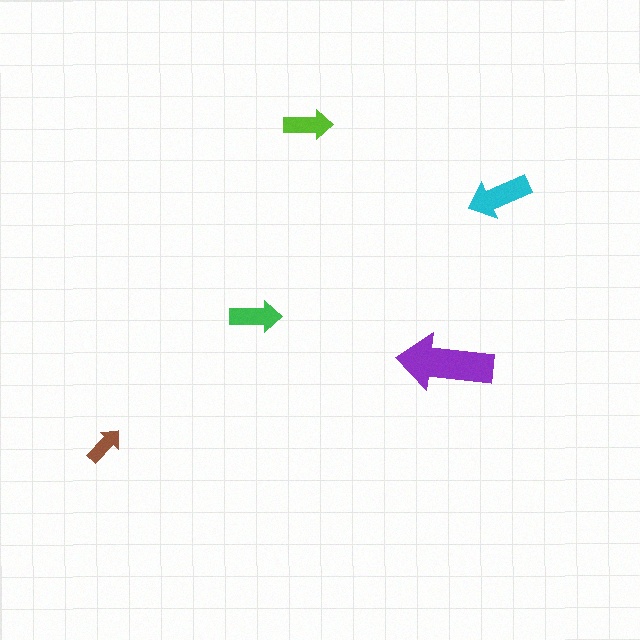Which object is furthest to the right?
The cyan arrow is rightmost.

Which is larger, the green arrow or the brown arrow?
The green one.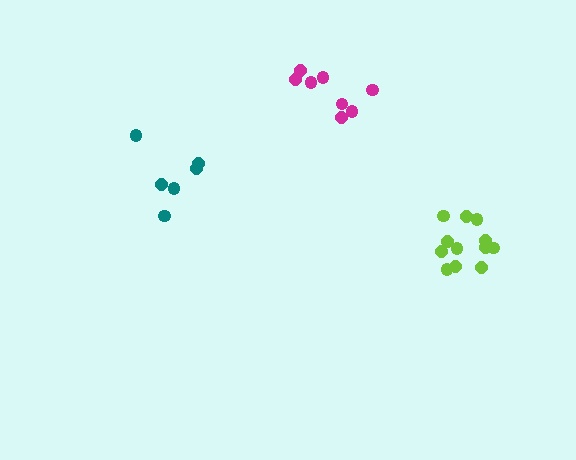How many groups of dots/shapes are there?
There are 3 groups.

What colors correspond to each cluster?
The clusters are colored: magenta, teal, lime.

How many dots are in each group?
Group 1: 8 dots, Group 2: 6 dots, Group 3: 12 dots (26 total).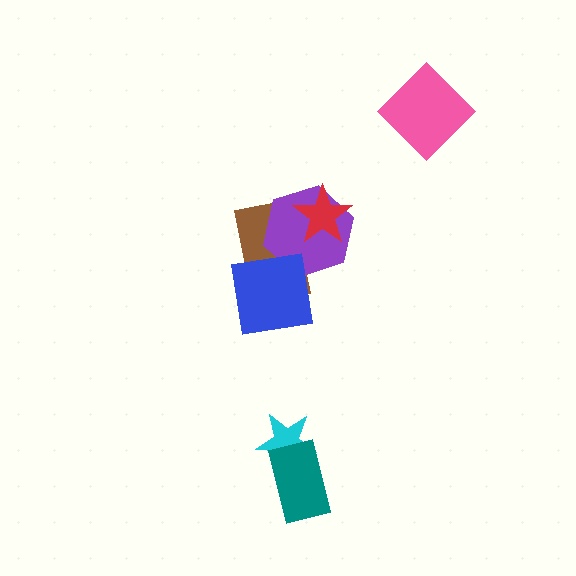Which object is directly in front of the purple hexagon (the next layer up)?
The red star is directly in front of the purple hexagon.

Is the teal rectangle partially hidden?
No, no other shape covers it.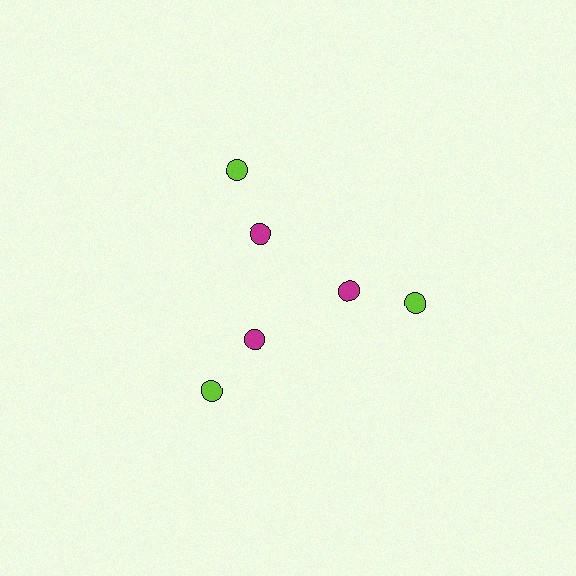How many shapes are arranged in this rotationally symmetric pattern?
There are 6 shapes, arranged in 3 groups of 2.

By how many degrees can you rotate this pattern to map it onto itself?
The pattern maps onto itself every 120 degrees of rotation.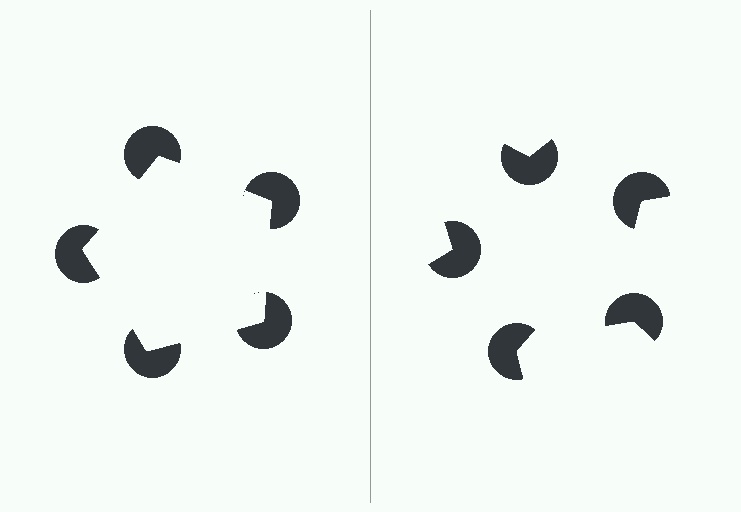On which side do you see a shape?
An illusory pentagon appears on the left side. On the right side the wedge cuts are rotated, so no coherent shape forms.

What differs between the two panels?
The pac-man discs are positioned identically on both sides; only the wedge orientations differ. On the left they align to a pentagon; on the right they are misaligned.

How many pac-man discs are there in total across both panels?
10 — 5 on each side.